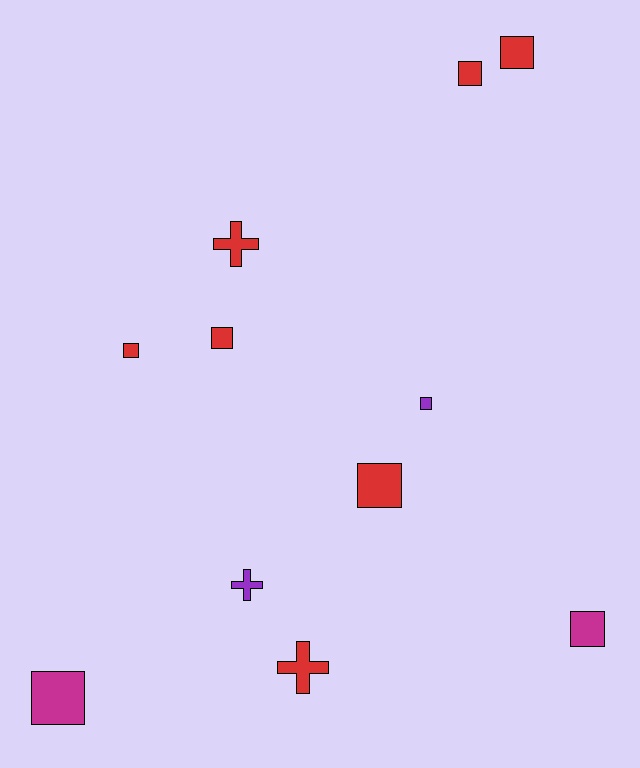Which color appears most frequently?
Red, with 7 objects.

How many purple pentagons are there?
There are no purple pentagons.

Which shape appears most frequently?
Square, with 8 objects.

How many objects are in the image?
There are 11 objects.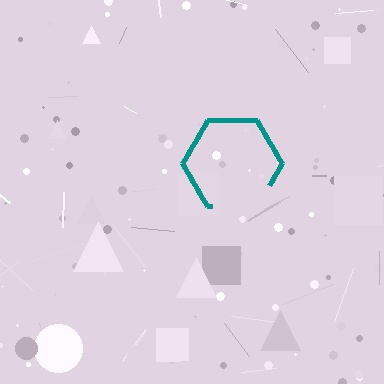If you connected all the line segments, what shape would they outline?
They would outline a hexagon.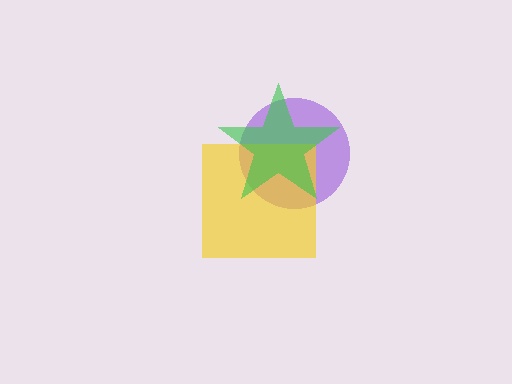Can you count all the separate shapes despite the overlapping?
Yes, there are 3 separate shapes.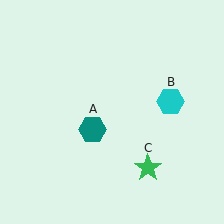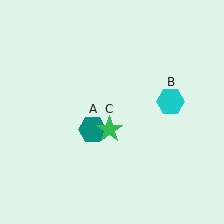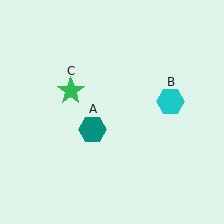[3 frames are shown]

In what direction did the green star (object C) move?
The green star (object C) moved up and to the left.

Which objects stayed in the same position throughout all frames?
Teal hexagon (object A) and cyan hexagon (object B) remained stationary.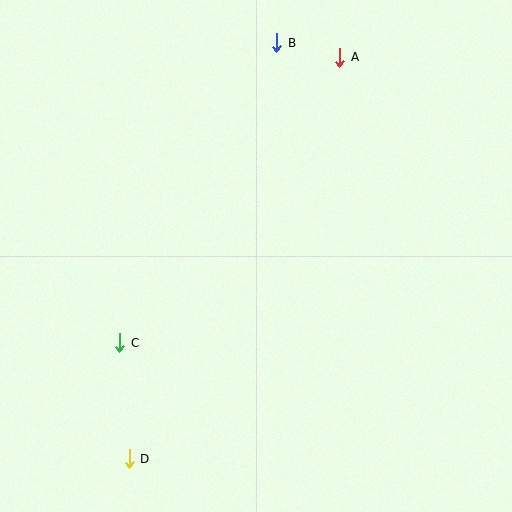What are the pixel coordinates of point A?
Point A is at (340, 57).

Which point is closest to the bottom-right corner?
Point D is closest to the bottom-right corner.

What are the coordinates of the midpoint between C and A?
The midpoint between C and A is at (230, 200).